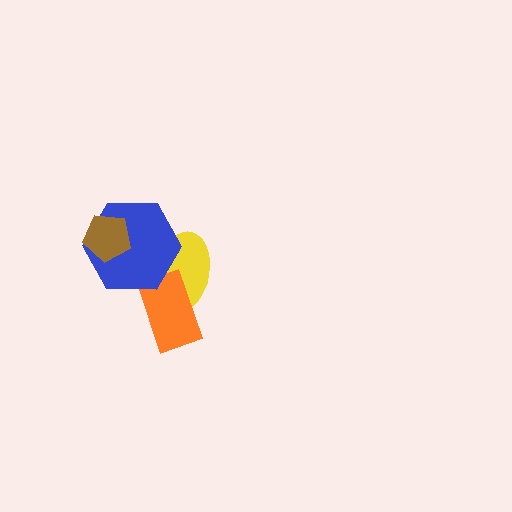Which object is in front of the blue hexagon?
The brown pentagon is in front of the blue hexagon.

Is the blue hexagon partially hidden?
Yes, it is partially covered by another shape.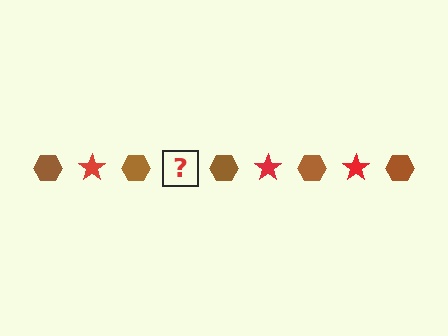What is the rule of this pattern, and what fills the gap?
The rule is that the pattern alternates between brown hexagon and red star. The gap should be filled with a red star.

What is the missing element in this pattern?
The missing element is a red star.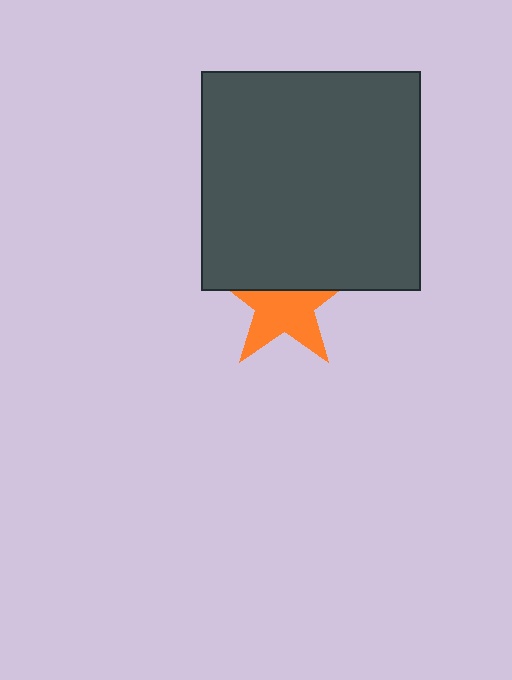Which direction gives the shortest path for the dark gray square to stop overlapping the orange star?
Moving up gives the shortest separation.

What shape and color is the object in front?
The object in front is a dark gray square.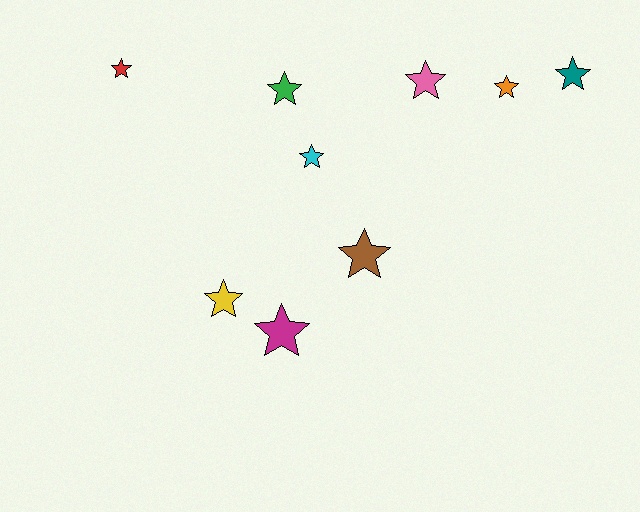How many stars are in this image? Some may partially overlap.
There are 9 stars.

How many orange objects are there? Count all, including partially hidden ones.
There is 1 orange object.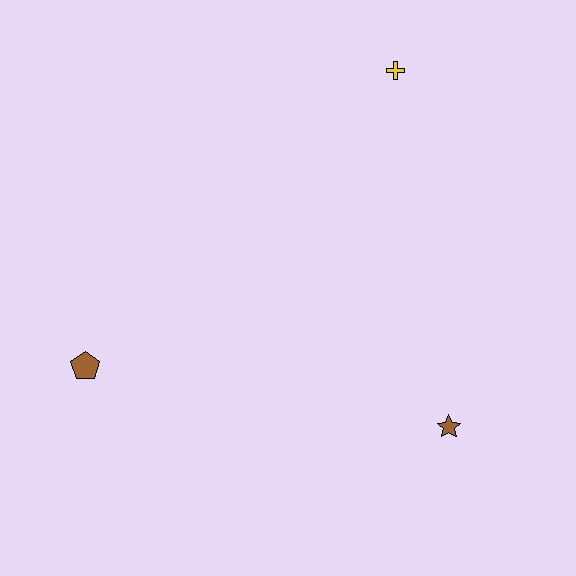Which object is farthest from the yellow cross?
The brown pentagon is farthest from the yellow cross.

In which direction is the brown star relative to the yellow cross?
The brown star is below the yellow cross.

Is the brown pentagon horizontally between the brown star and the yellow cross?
No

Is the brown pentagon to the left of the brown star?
Yes